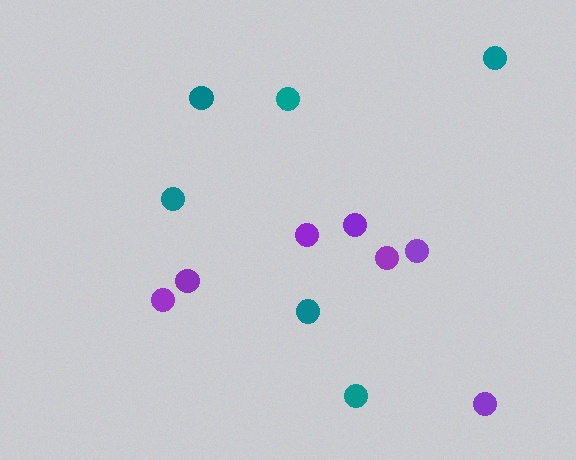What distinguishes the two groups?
There are 2 groups: one group of teal circles (6) and one group of purple circles (7).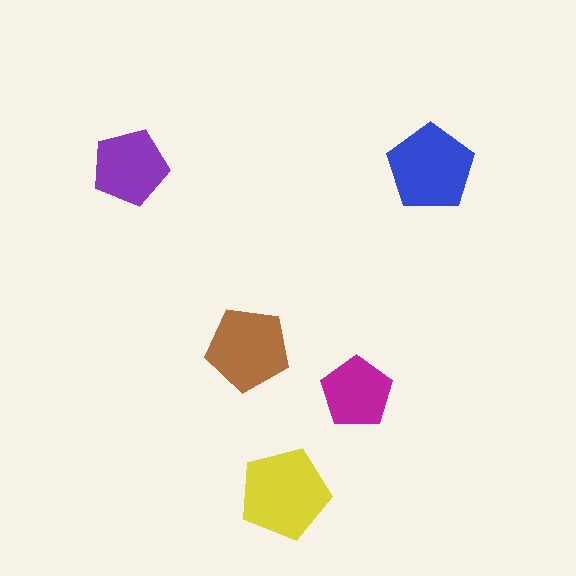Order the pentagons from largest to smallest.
the yellow one, the blue one, the brown one, the purple one, the magenta one.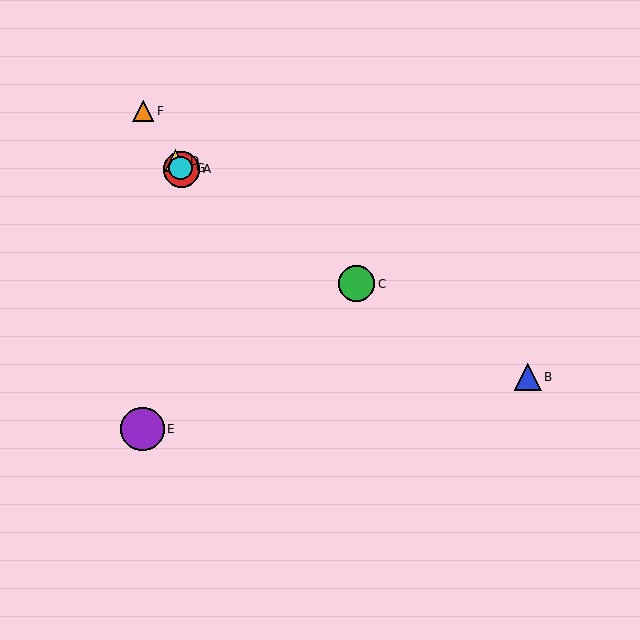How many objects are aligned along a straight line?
4 objects (A, D, F, G) are aligned along a straight line.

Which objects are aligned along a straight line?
Objects A, D, F, G are aligned along a straight line.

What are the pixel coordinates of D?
Object D is at (176, 161).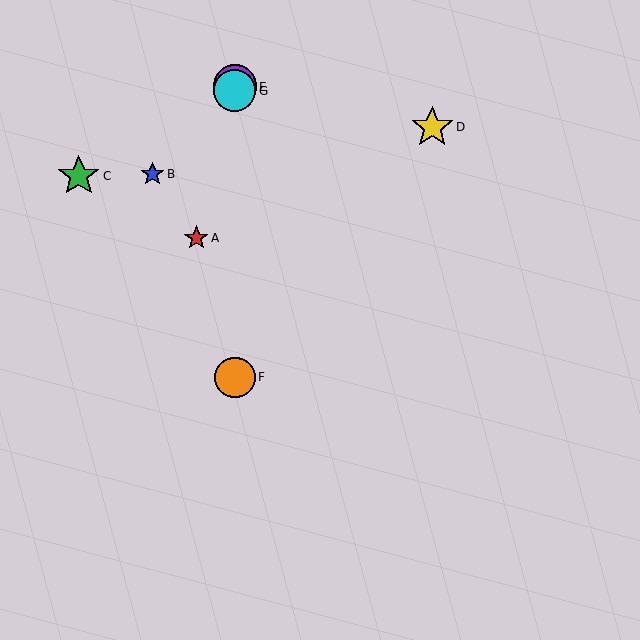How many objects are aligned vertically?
3 objects (E, F, G) are aligned vertically.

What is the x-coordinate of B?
Object B is at x≈152.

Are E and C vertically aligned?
No, E is at x≈235 and C is at x≈79.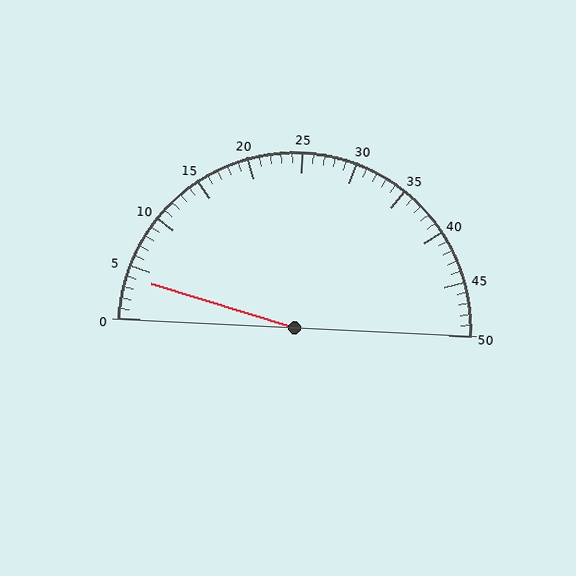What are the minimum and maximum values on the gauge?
The gauge ranges from 0 to 50.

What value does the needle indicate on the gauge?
The needle indicates approximately 4.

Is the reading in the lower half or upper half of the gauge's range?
The reading is in the lower half of the range (0 to 50).